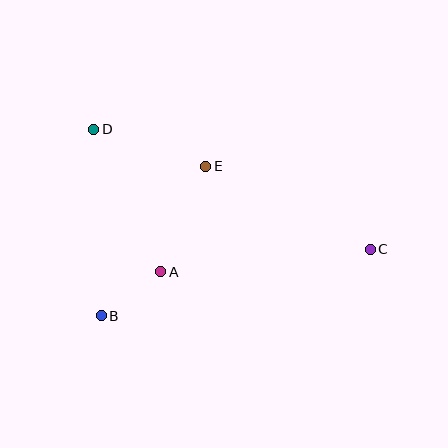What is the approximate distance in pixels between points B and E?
The distance between B and E is approximately 182 pixels.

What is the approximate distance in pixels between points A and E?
The distance between A and E is approximately 115 pixels.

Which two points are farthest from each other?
Points C and D are farthest from each other.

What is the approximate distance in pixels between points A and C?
The distance between A and C is approximately 211 pixels.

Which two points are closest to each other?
Points A and B are closest to each other.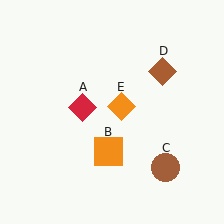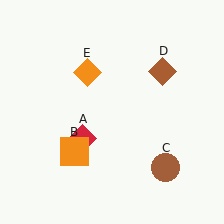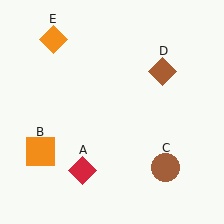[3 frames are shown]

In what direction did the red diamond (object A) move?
The red diamond (object A) moved down.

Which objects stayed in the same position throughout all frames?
Brown circle (object C) and brown diamond (object D) remained stationary.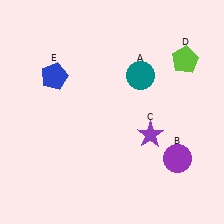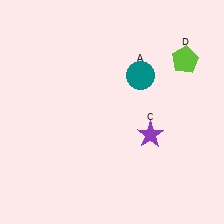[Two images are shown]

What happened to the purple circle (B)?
The purple circle (B) was removed in Image 2. It was in the bottom-right area of Image 1.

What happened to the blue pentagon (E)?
The blue pentagon (E) was removed in Image 2. It was in the top-left area of Image 1.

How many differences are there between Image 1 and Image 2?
There are 2 differences between the two images.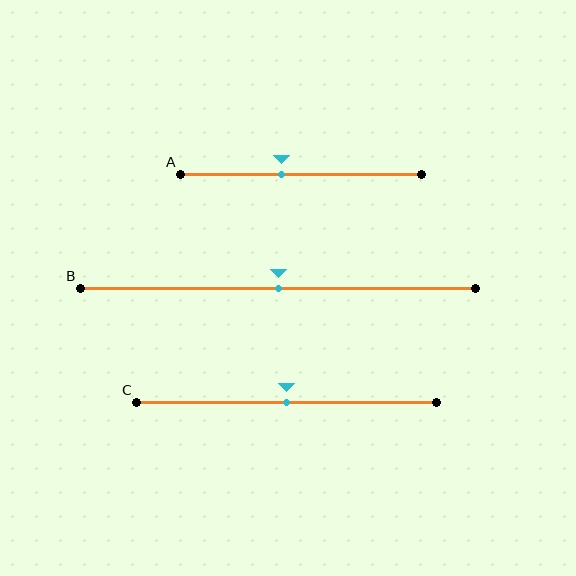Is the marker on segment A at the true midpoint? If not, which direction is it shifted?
No, the marker on segment A is shifted to the left by about 8% of the segment length.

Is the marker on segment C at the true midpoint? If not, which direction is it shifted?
Yes, the marker on segment C is at the true midpoint.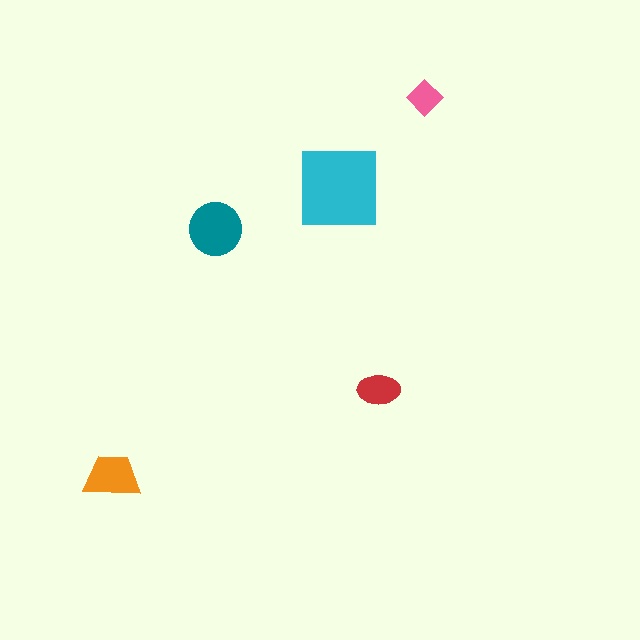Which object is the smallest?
The pink diamond.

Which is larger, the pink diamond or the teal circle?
The teal circle.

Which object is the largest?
The cyan square.